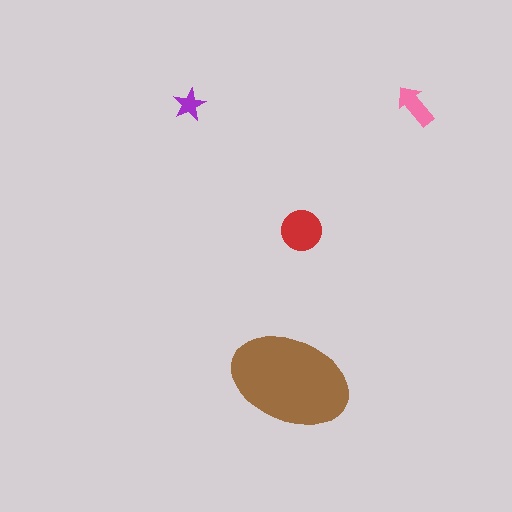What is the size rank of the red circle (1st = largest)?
2nd.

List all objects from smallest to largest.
The purple star, the pink arrow, the red circle, the brown ellipse.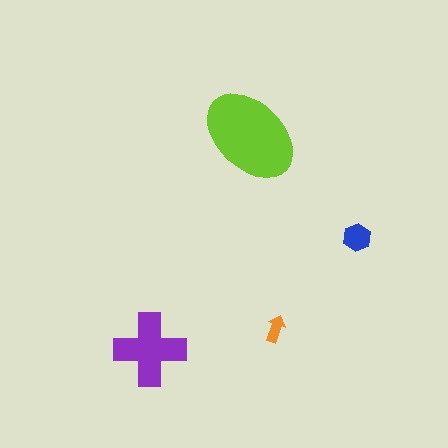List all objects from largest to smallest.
The lime ellipse, the purple cross, the blue hexagon, the orange arrow.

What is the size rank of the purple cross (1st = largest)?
2nd.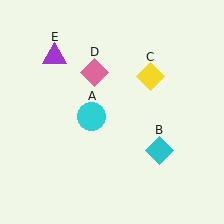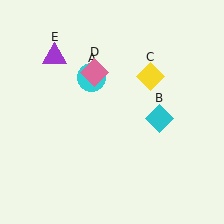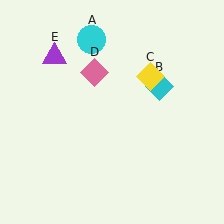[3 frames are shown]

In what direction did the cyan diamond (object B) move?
The cyan diamond (object B) moved up.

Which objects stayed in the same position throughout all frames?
Yellow diamond (object C) and pink diamond (object D) and purple triangle (object E) remained stationary.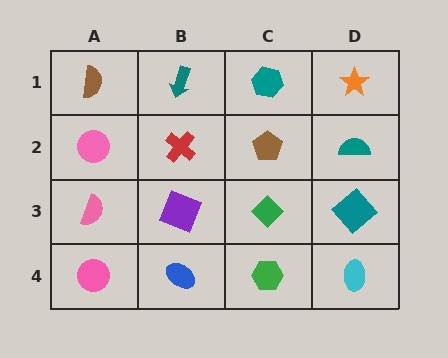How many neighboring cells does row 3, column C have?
4.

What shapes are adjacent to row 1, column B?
A red cross (row 2, column B), a brown semicircle (row 1, column A), a teal hexagon (row 1, column C).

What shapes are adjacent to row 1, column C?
A brown pentagon (row 2, column C), a teal arrow (row 1, column B), an orange star (row 1, column D).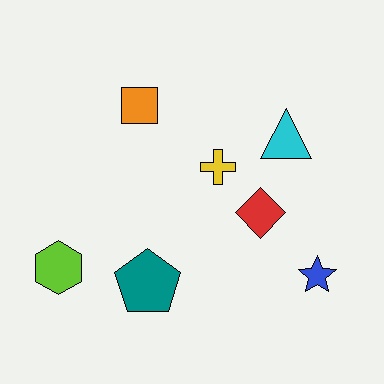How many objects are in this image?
There are 7 objects.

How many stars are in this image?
There is 1 star.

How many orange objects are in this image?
There is 1 orange object.